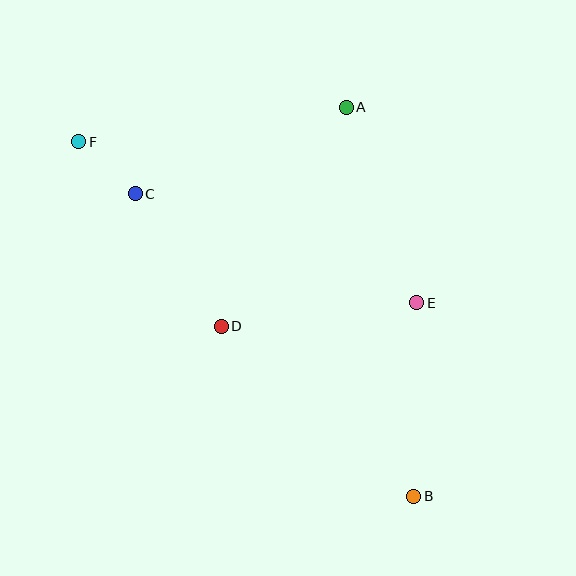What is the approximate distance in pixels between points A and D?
The distance between A and D is approximately 252 pixels.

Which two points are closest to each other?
Points C and F are closest to each other.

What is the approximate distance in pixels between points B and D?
The distance between B and D is approximately 257 pixels.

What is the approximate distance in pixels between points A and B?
The distance between A and B is approximately 395 pixels.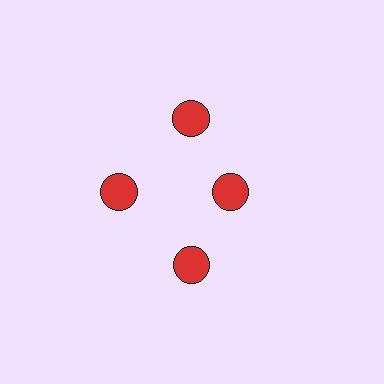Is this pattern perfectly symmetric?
No. The 4 red circles are arranged in a ring, but one element near the 3 o'clock position is pulled inward toward the center, breaking the 4-fold rotational symmetry.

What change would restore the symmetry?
The symmetry would be restored by moving it outward, back onto the ring so that all 4 circles sit at equal angles and equal distance from the center.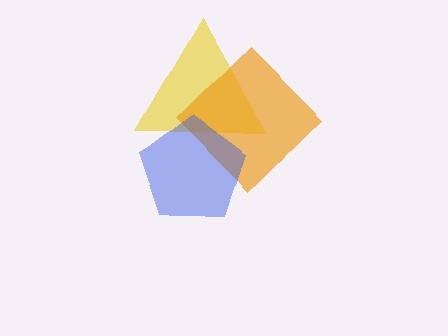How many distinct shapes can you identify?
There are 3 distinct shapes: a yellow triangle, an orange diamond, a blue pentagon.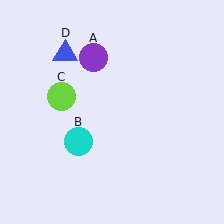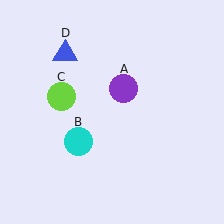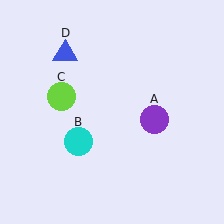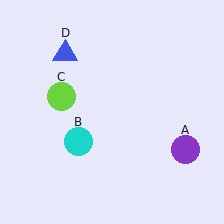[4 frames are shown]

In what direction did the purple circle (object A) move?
The purple circle (object A) moved down and to the right.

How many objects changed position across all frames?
1 object changed position: purple circle (object A).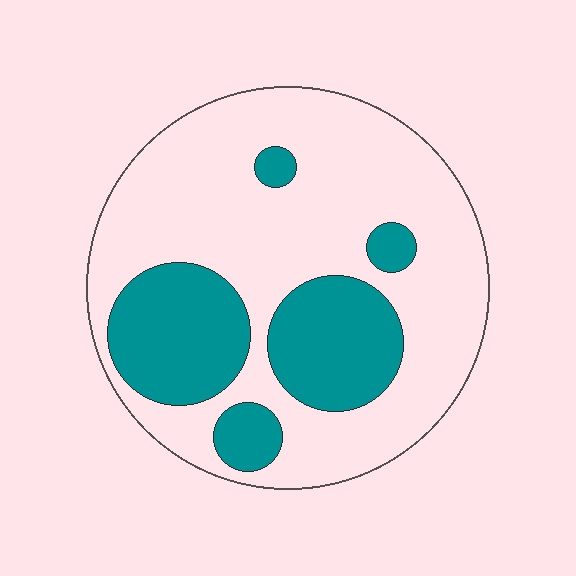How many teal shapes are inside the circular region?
5.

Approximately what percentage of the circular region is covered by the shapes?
Approximately 30%.